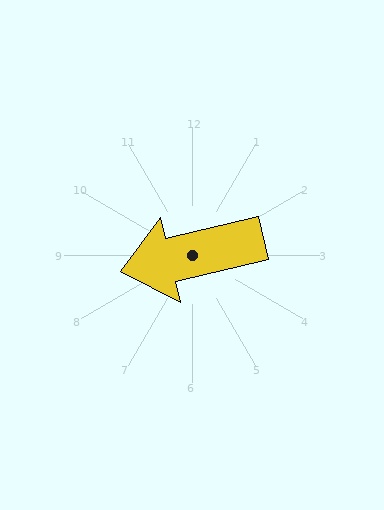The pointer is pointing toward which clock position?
Roughly 9 o'clock.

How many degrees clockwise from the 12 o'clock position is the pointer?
Approximately 257 degrees.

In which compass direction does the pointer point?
West.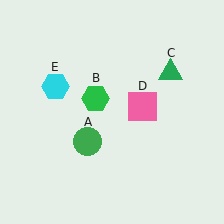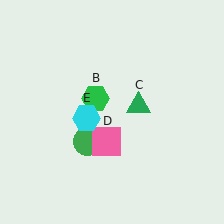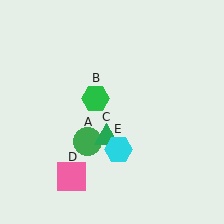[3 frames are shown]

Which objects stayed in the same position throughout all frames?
Green circle (object A) and green hexagon (object B) remained stationary.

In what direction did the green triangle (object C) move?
The green triangle (object C) moved down and to the left.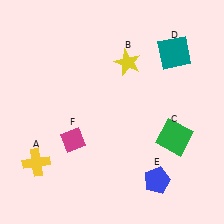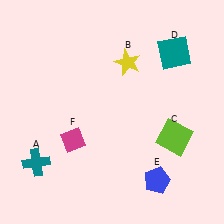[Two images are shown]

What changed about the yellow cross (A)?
In Image 1, A is yellow. In Image 2, it changed to teal.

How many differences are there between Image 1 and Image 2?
There are 2 differences between the two images.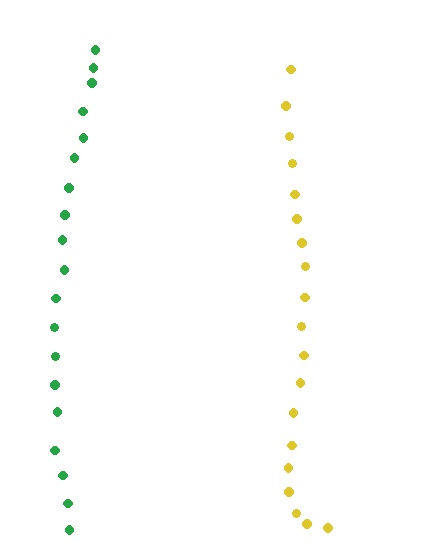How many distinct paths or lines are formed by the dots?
There are 2 distinct paths.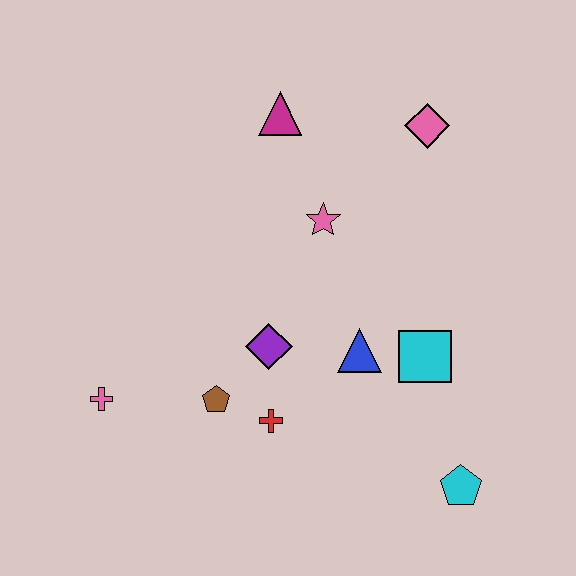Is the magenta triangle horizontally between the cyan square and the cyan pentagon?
No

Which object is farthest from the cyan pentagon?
The magenta triangle is farthest from the cyan pentagon.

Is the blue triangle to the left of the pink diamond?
Yes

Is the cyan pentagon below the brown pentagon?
Yes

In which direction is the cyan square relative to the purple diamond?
The cyan square is to the right of the purple diamond.